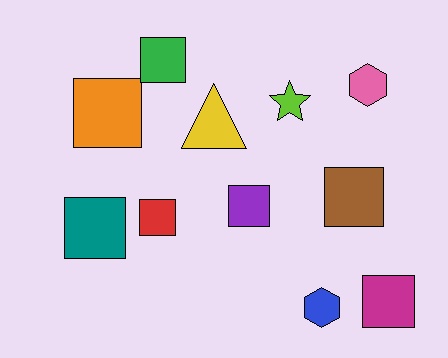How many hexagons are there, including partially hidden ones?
There are 2 hexagons.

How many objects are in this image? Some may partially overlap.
There are 11 objects.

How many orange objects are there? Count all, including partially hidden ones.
There is 1 orange object.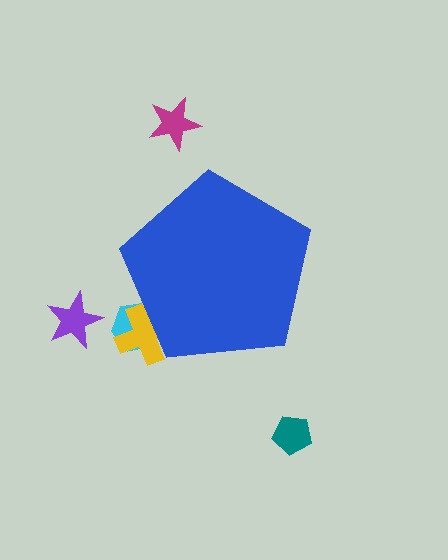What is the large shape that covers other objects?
A blue pentagon.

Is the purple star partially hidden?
No, the purple star is fully visible.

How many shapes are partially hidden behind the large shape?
2 shapes are partially hidden.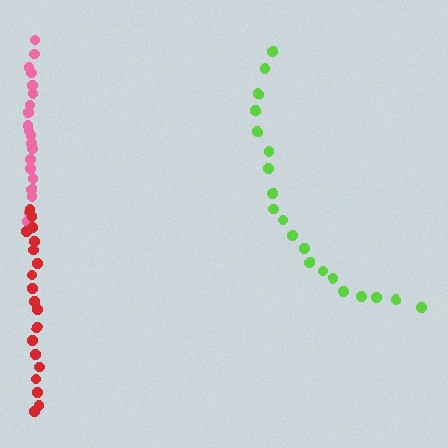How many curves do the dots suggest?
There are 3 distinct paths.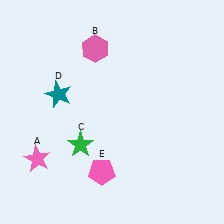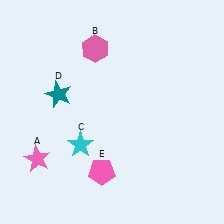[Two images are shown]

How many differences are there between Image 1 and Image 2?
There is 1 difference between the two images.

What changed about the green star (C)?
In Image 1, C is green. In Image 2, it changed to cyan.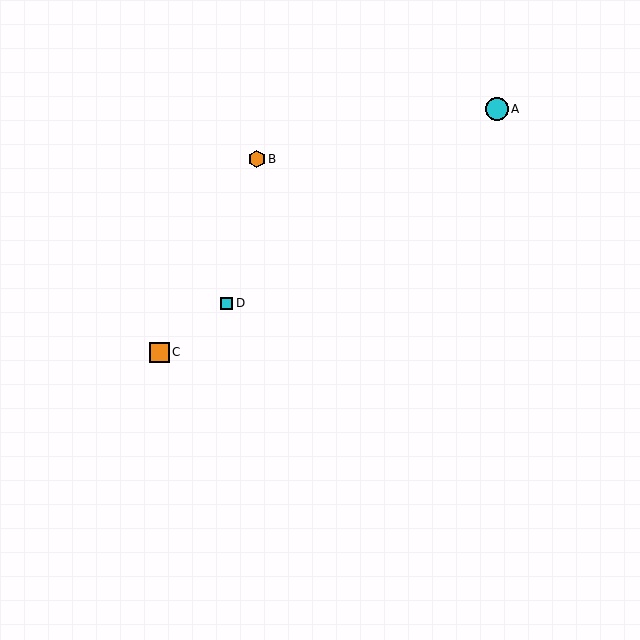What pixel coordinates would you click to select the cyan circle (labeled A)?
Click at (497, 109) to select the cyan circle A.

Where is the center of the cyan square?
The center of the cyan square is at (227, 303).